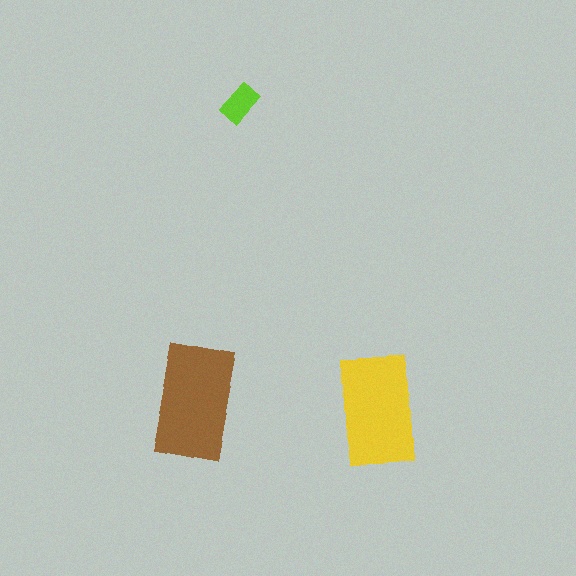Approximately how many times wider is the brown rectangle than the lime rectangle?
About 3 times wider.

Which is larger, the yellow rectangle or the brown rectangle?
The brown one.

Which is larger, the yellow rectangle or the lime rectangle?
The yellow one.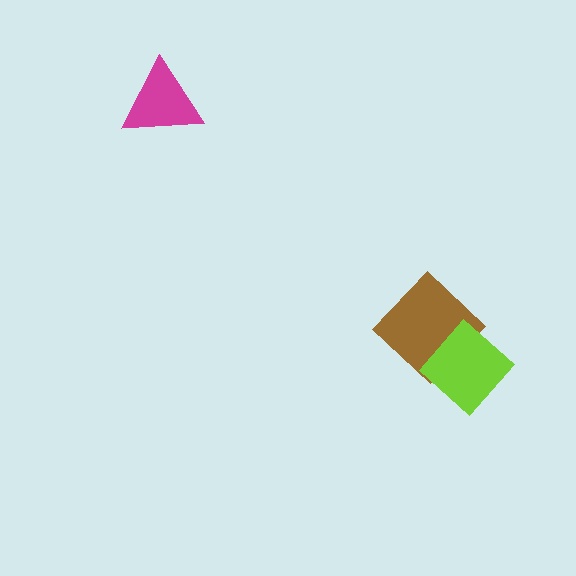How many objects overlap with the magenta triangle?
0 objects overlap with the magenta triangle.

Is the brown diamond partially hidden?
Yes, it is partially covered by another shape.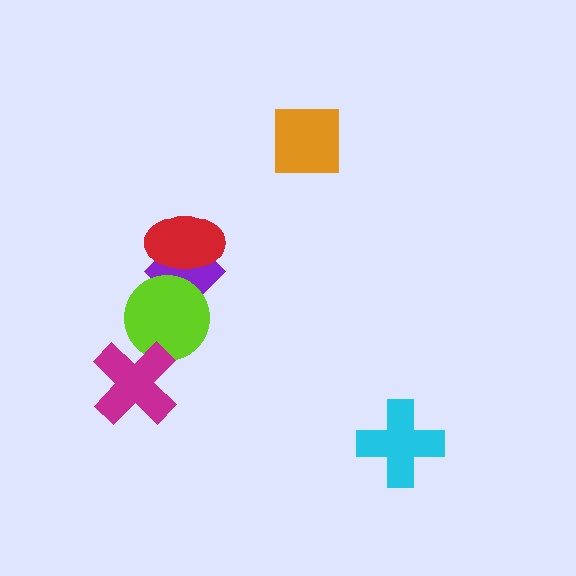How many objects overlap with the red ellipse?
1 object overlaps with the red ellipse.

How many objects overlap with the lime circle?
2 objects overlap with the lime circle.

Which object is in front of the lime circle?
The magenta cross is in front of the lime circle.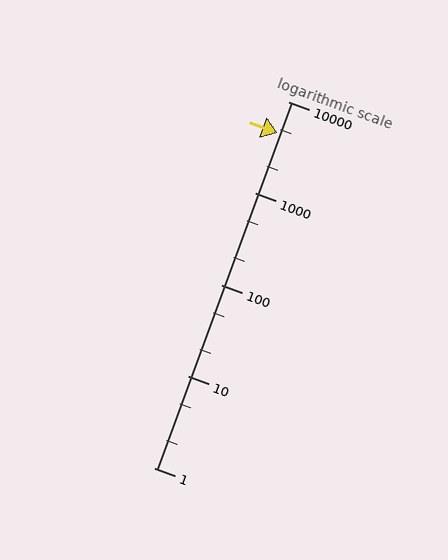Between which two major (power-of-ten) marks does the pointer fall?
The pointer is between 1000 and 10000.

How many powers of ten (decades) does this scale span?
The scale spans 4 decades, from 1 to 10000.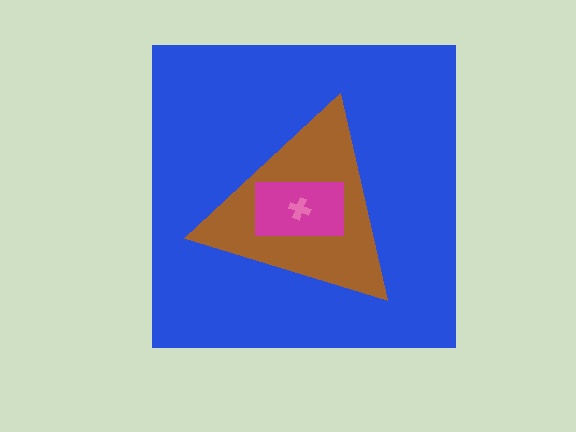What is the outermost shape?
The blue square.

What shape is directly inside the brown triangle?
The magenta rectangle.